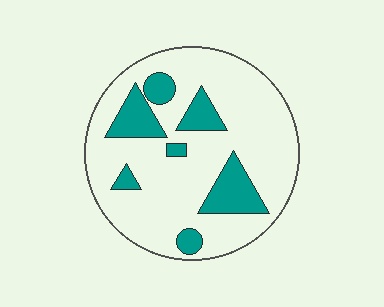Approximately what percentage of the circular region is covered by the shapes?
Approximately 20%.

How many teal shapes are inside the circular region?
7.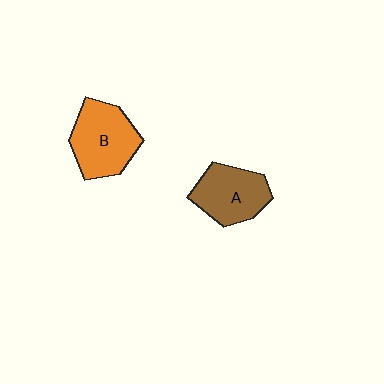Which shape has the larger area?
Shape B (orange).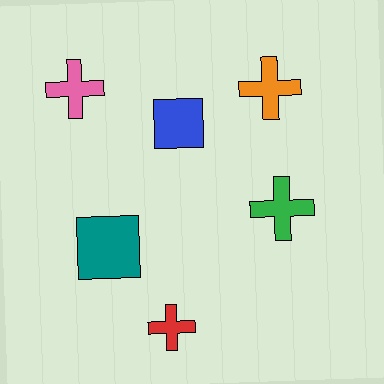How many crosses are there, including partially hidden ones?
There are 4 crosses.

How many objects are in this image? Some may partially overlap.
There are 6 objects.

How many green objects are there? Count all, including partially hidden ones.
There is 1 green object.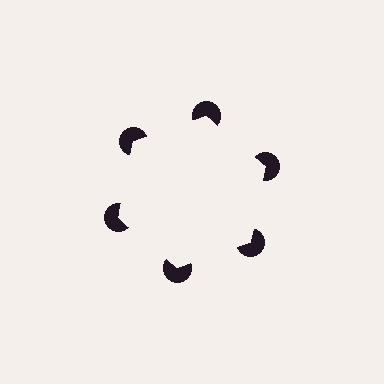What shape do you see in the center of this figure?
An illusory hexagon — its edges are inferred from the aligned wedge cuts in the pac-man discs, not physically drawn.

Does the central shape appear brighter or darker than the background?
It typically appears slightly brighter than the background, even though no actual brightness change is drawn.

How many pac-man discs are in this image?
There are 6 — one at each vertex of the illusory hexagon.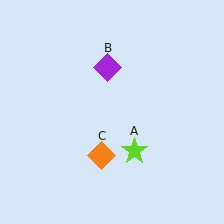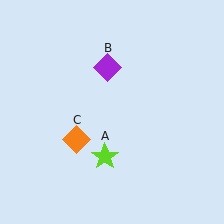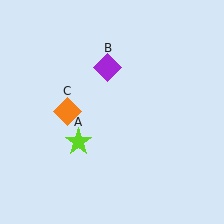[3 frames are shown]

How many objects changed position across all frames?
2 objects changed position: lime star (object A), orange diamond (object C).